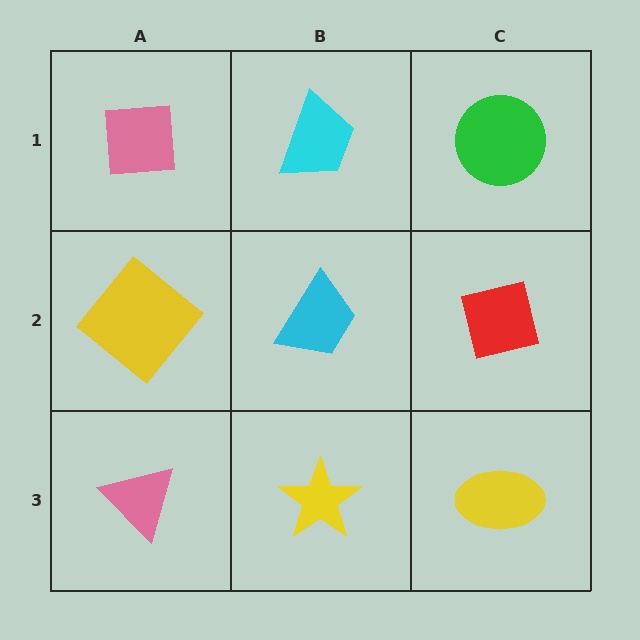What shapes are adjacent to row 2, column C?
A green circle (row 1, column C), a yellow ellipse (row 3, column C), a cyan trapezoid (row 2, column B).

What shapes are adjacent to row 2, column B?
A cyan trapezoid (row 1, column B), a yellow star (row 3, column B), a yellow diamond (row 2, column A), a red square (row 2, column C).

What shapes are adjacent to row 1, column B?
A cyan trapezoid (row 2, column B), a pink square (row 1, column A), a green circle (row 1, column C).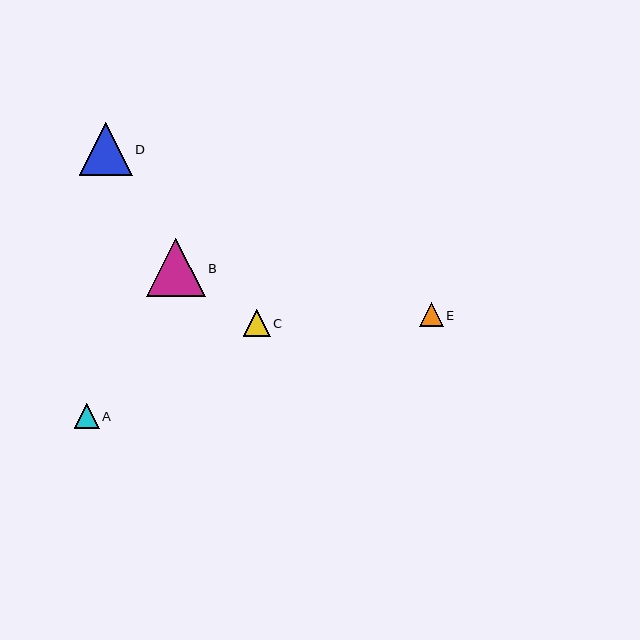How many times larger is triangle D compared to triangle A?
Triangle D is approximately 2.1 times the size of triangle A.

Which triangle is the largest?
Triangle B is the largest with a size of approximately 59 pixels.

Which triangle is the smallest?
Triangle E is the smallest with a size of approximately 23 pixels.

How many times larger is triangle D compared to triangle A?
Triangle D is approximately 2.1 times the size of triangle A.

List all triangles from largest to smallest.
From largest to smallest: B, D, C, A, E.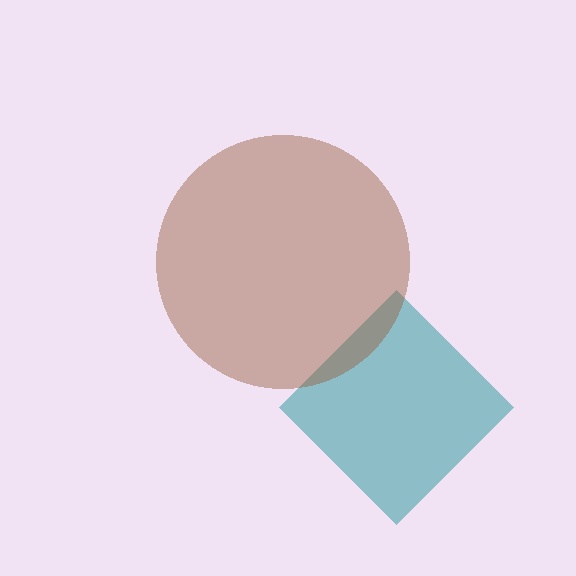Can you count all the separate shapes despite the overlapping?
Yes, there are 2 separate shapes.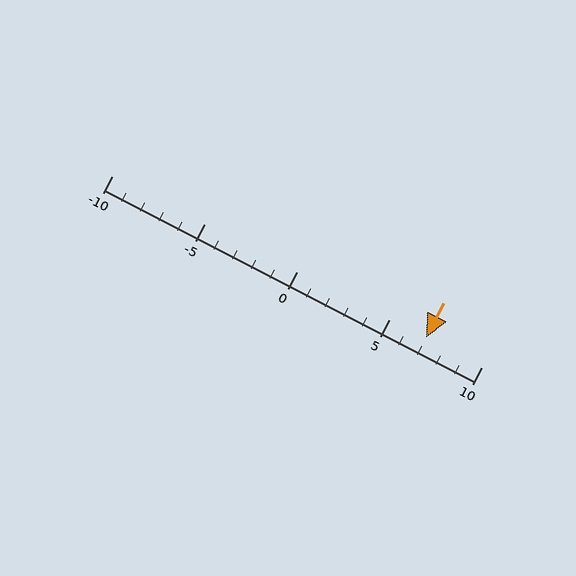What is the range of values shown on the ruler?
The ruler shows values from -10 to 10.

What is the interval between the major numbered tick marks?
The major tick marks are spaced 5 units apart.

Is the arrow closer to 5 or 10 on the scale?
The arrow is closer to 5.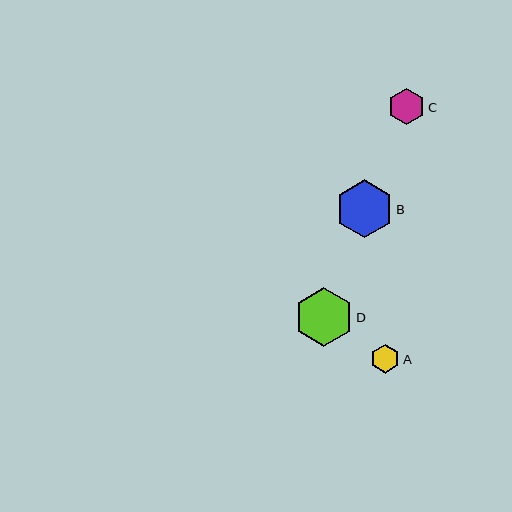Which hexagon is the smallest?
Hexagon A is the smallest with a size of approximately 29 pixels.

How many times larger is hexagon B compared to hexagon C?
Hexagon B is approximately 1.6 times the size of hexagon C.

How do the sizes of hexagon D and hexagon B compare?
Hexagon D and hexagon B are approximately the same size.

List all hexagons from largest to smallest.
From largest to smallest: D, B, C, A.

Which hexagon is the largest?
Hexagon D is the largest with a size of approximately 59 pixels.